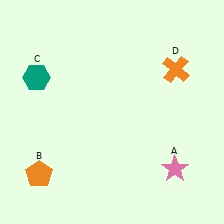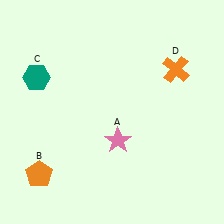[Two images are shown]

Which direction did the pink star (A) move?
The pink star (A) moved left.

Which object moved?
The pink star (A) moved left.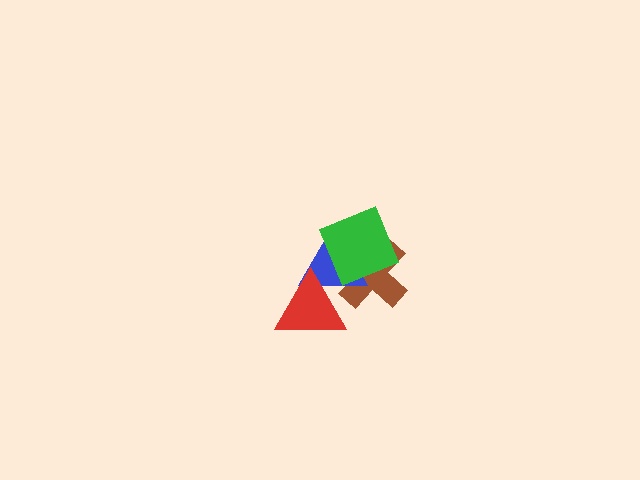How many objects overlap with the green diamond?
2 objects overlap with the green diamond.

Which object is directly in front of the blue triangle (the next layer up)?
The red triangle is directly in front of the blue triangle.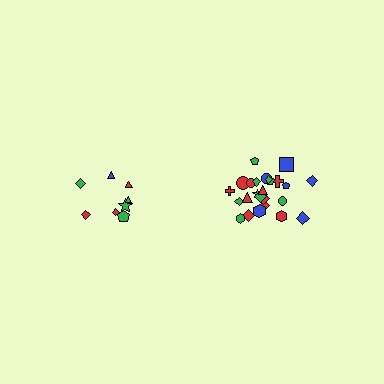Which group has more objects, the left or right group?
The right group.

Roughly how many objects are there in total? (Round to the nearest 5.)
Roughly 35 objects in total.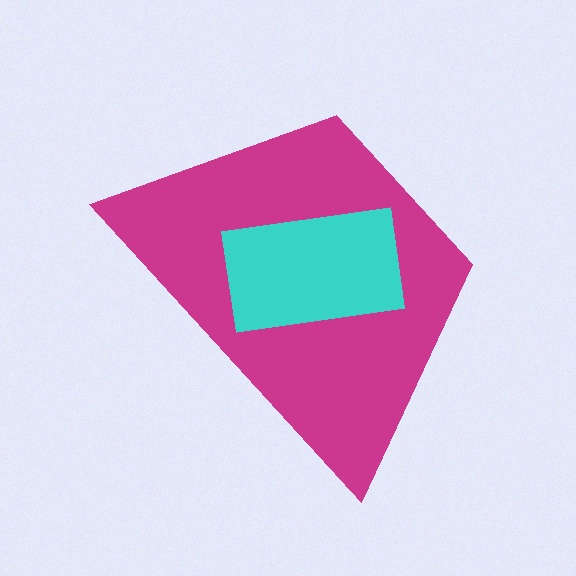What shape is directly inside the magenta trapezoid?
The cyan rectangle.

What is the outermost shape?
The magenta trapezoid.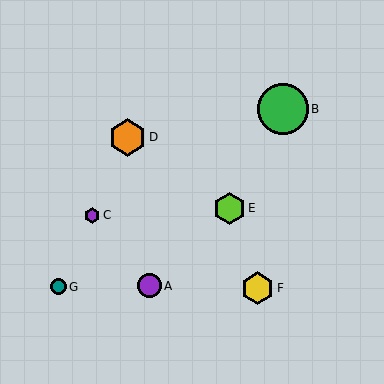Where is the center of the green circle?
The center of the green circle is at (283, 109).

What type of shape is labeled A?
Shape A is a purple circle.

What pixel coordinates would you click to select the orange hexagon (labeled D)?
Click at (127, 137) to select the orange hexagon D.